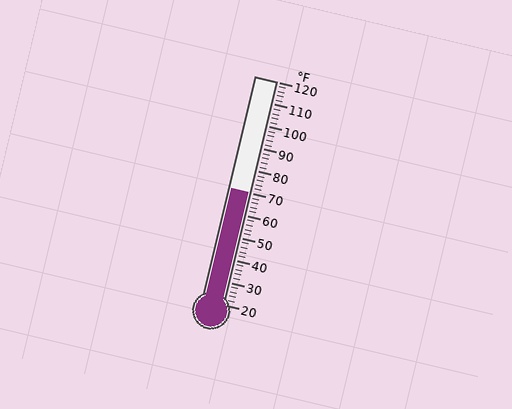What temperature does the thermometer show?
The thermometer shows approximately 70°F.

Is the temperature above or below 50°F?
The temperature is above 50°F.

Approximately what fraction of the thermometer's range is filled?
The thermometer is filled to approximately 50% of its range.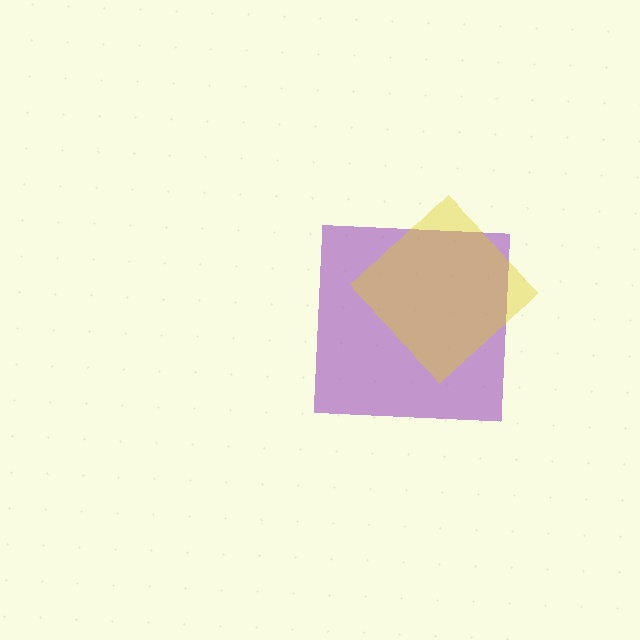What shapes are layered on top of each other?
The layered shapes are: a purple square, a yellow diamond.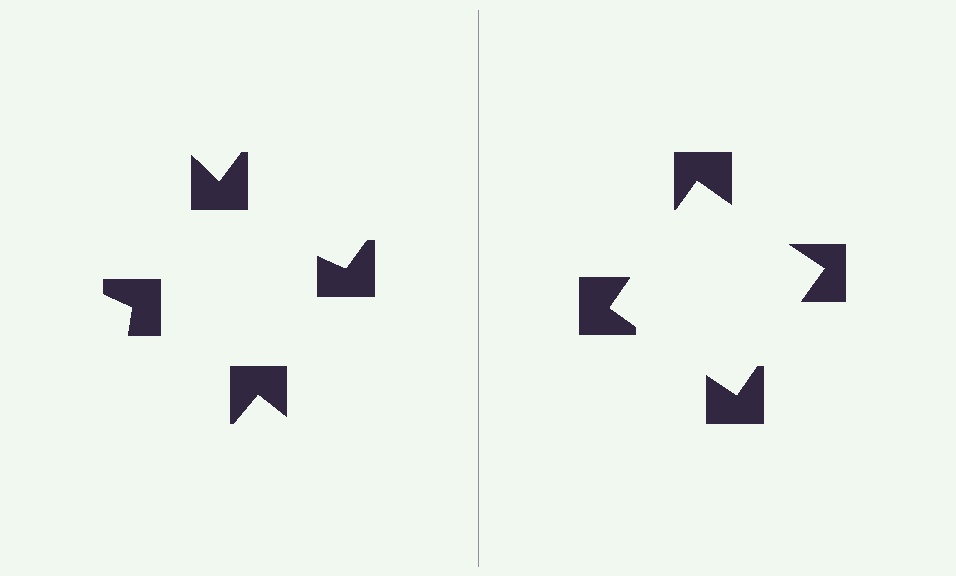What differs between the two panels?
The notched squares are positioned identically on both sides; only the wedge orientations differ. On the right they align to a square; on the left they are misaligned.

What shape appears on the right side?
An illusory square.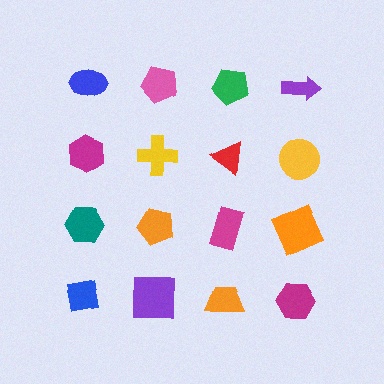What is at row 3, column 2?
An orange pentagon.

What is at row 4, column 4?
A magenta hexagon.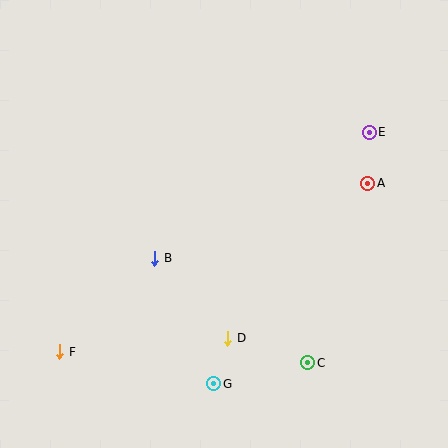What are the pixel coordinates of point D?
Point D is at (228, 338).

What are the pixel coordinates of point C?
Point C is at (308, 363).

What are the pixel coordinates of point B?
Point B is at (155, 258).